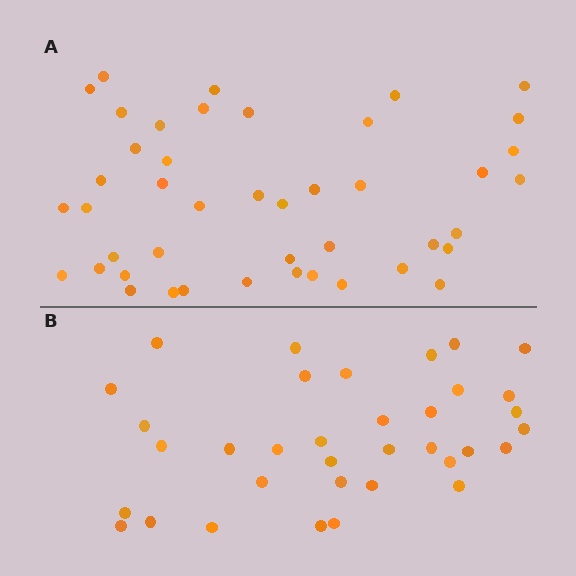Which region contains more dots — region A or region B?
Region A (the top region) has more dots.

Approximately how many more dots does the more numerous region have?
Region A has roughly 8 or so more dots than region B.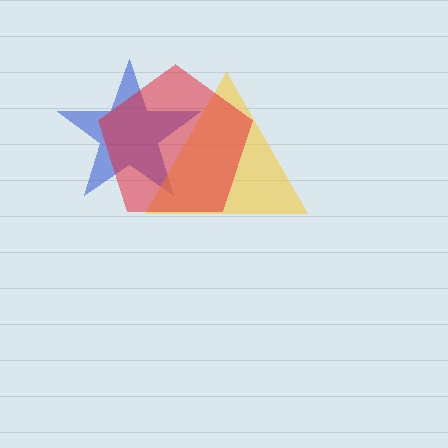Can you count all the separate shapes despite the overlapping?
Yes, there are 3 separate shapes.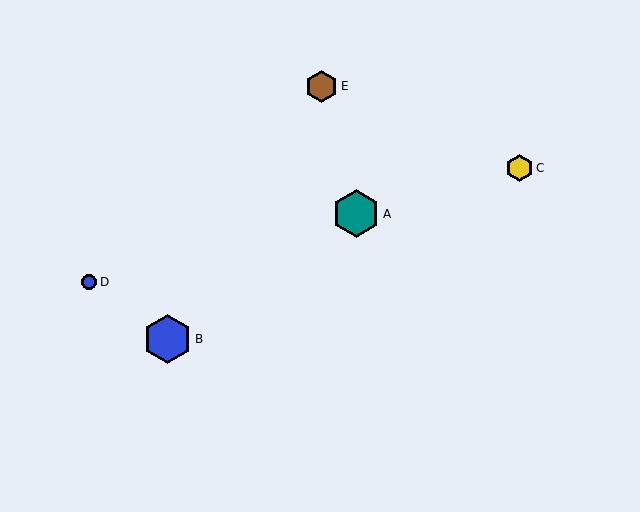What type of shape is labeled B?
Shape B is a blue hexagon.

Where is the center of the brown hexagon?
The center of the brown hexagon is at (322, 86).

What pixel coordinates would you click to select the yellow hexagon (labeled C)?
Click at (520, 168) to select the yellow hexagon C.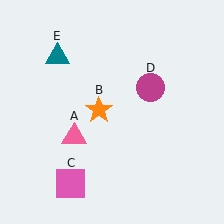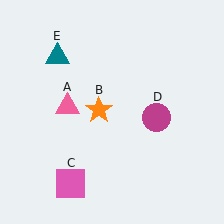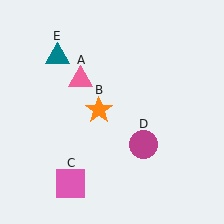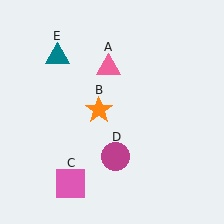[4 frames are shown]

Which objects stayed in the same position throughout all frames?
Orange star (object B) and pink square (object C) and teal triangle (object E) remained stationary.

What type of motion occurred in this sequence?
The pink triangle (object A), magenta circle (object D) rotated clockwise around the center of the scene.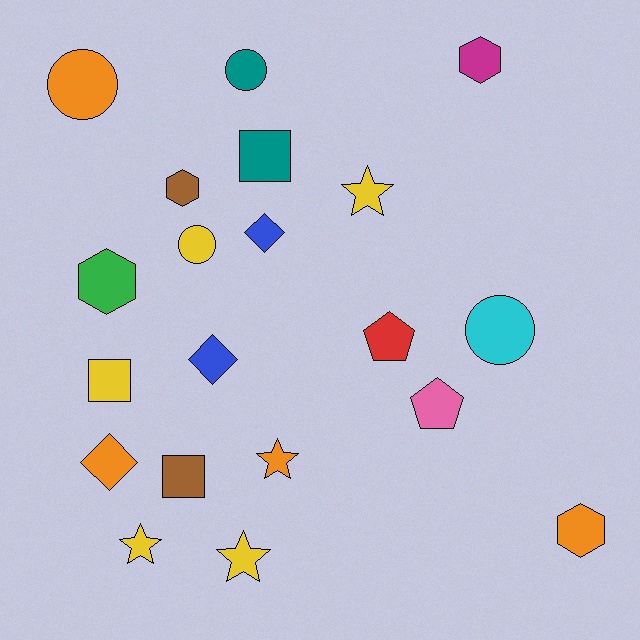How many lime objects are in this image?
There are no lime objects.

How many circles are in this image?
There are 4 circles.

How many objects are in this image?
There are 20 objects.